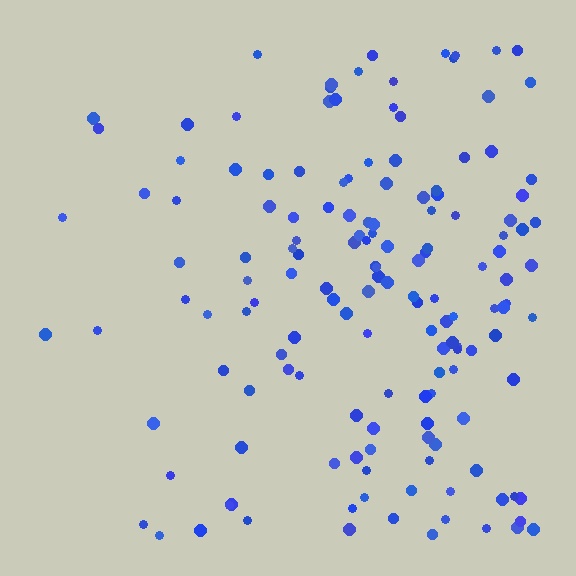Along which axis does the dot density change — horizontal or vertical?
Horizontal.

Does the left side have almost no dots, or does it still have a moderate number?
Still a moderate number, just noticeably fewer than the right.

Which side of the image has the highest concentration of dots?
The right.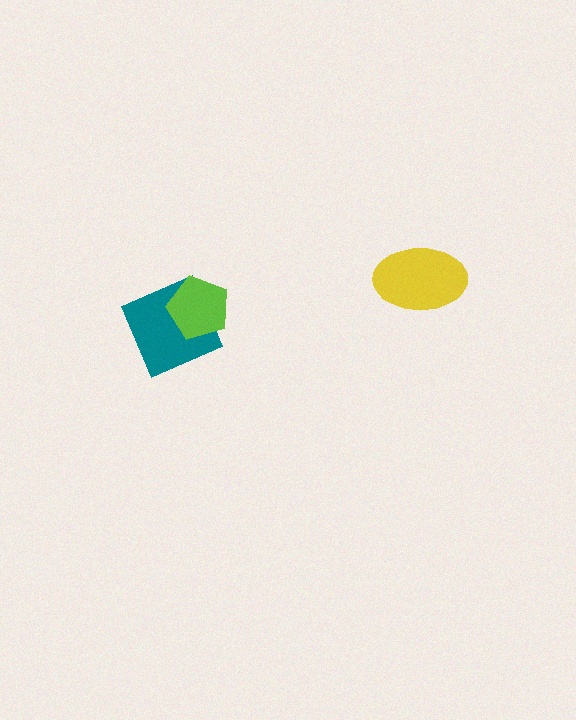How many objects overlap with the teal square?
1 object overlaps with the teal square.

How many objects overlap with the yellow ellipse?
0 objects overlap with the yellow ellipse.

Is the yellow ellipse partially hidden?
No, no other shape covers it.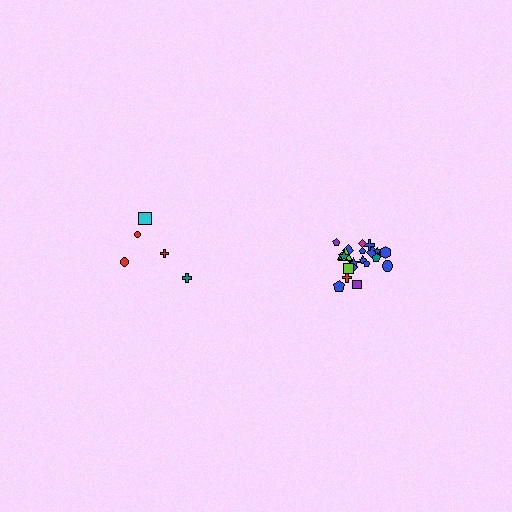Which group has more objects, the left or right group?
The right group.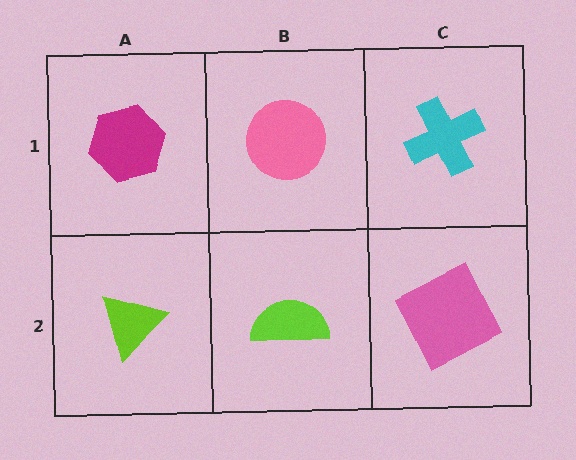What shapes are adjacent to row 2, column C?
A cyan cross (row 1, column C), a lime semicircle (row 2, column B).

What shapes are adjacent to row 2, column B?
A pink circle (row 1, column B), a lime triangle (row 2, column A), a pink square (row 2, column C).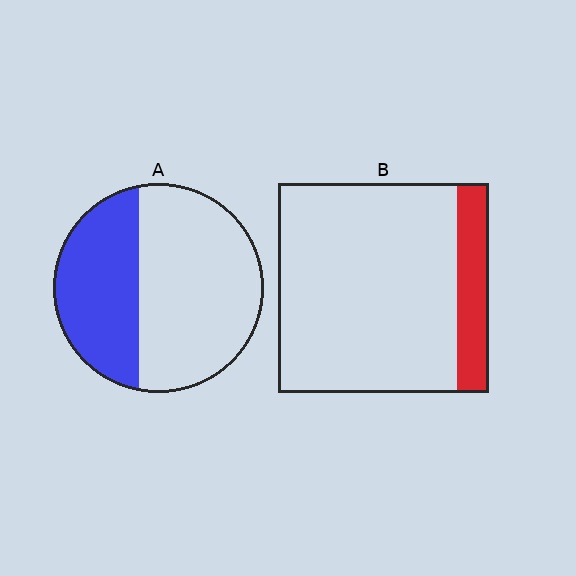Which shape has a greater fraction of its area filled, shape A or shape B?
Shape A.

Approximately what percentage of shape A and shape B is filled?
A is approximately 40% and B is approximately 15%.